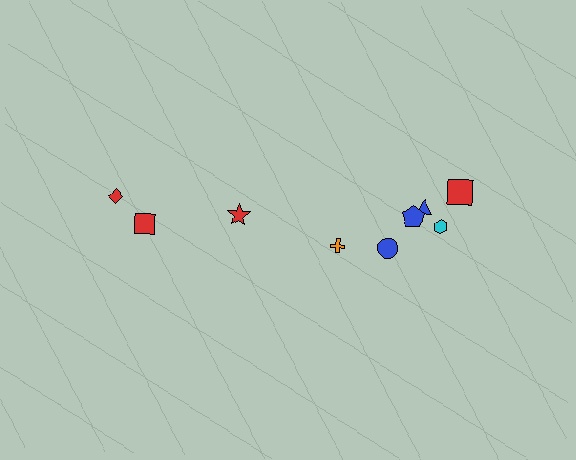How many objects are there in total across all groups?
There are 9 objects.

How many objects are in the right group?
There are 6 objects.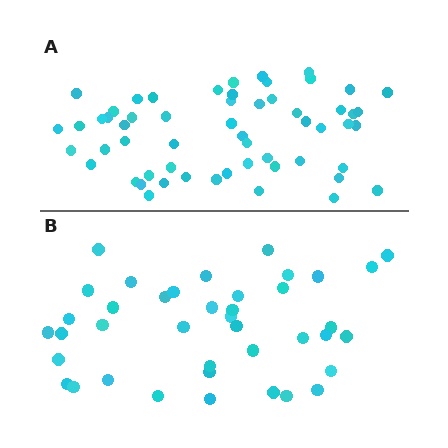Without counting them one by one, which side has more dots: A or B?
Region A (the top region) has more dots.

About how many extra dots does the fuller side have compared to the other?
Region A has approximately 15 more dots than region B.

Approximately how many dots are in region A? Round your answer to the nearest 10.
About 60 dots. (The exact count is 57, which rounds to 60.)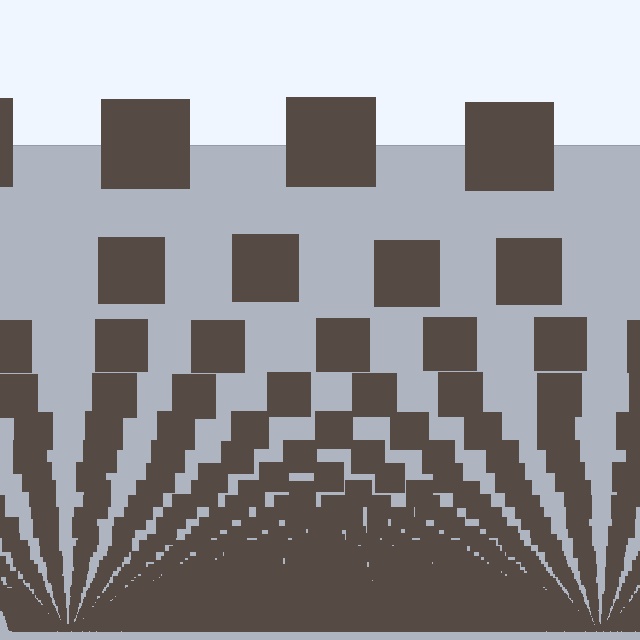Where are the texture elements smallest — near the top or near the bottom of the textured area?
Near the bottom.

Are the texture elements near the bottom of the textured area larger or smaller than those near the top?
Smaller. The gradient is inverted — elements near the bottom are smaller and denser.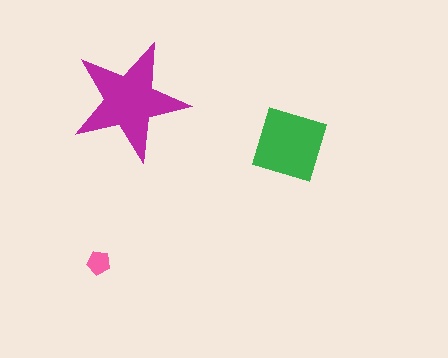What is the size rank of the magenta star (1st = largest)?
1st.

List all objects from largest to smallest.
The magenta star, the green diamond, the pink pentagon.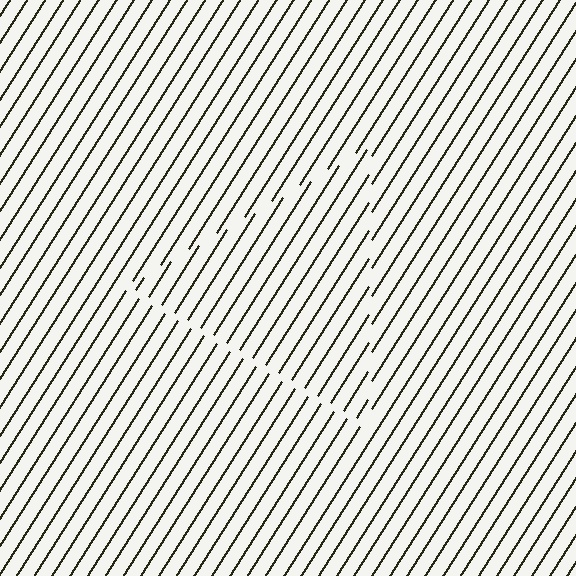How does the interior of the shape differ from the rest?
The interior of the shape contains the same grating, shifted by half a period — the contour is defined by the phase discontinuity where line-ends from the inner and outer gratings abut.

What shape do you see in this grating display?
An illusory triangle. The interior of the shape contains the same grating, shifted by half a period — the contour is defined by the phase discontinuity where line-ends from the inner and outer gratings abut.